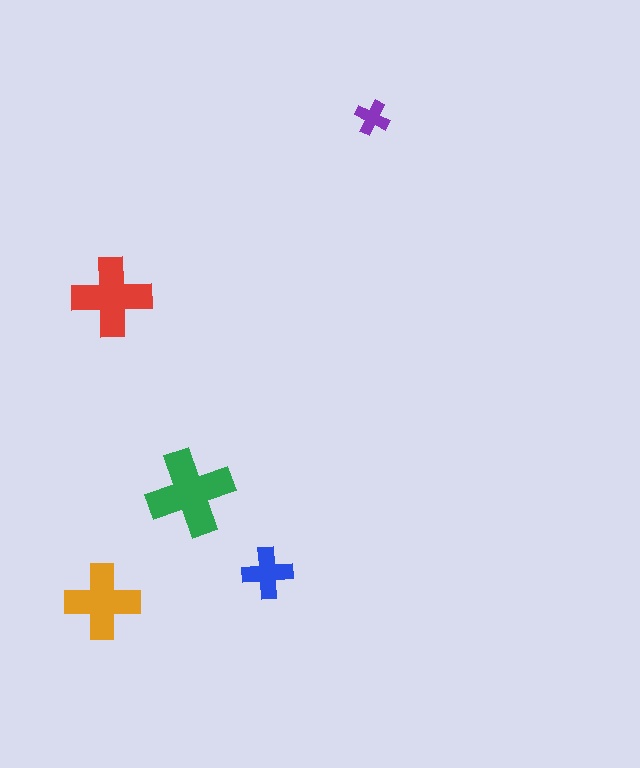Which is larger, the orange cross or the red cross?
The red one.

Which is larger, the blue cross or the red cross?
The red one.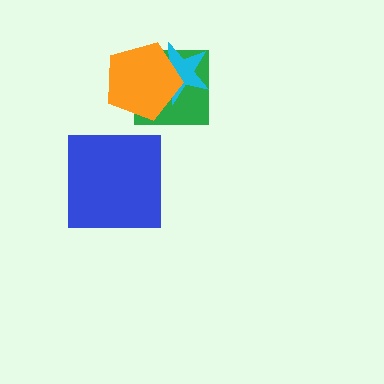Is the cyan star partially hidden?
Yes, it is partially covered by another shape.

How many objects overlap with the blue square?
0 objects overlap with the blue square.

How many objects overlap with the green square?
2 objects overlap with the green square.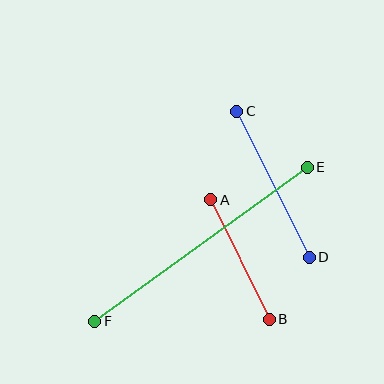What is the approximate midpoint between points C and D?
The midpoint is at approximately (273, 184) pixels.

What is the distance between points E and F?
The distance is approximately 263 pixels.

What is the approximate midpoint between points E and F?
The midpoint is at approximately (201, 244) pixels.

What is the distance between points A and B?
The distance is approximately 133 pixels.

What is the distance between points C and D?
The distance is approximately 163 pixels.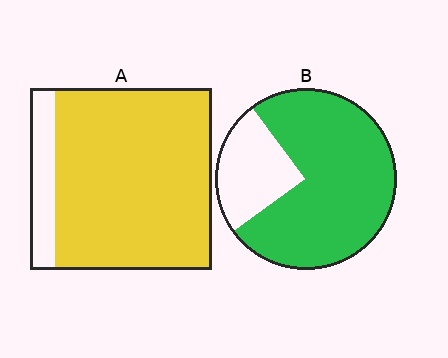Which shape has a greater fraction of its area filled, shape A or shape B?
Shape A.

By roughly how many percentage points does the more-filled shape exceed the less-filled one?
By roughly 10 percentage points (A over B).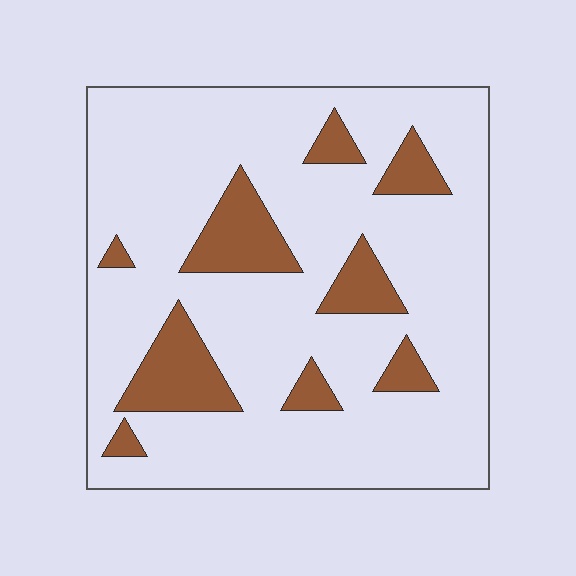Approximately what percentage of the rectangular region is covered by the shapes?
Approximately 15%.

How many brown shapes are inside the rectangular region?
9.